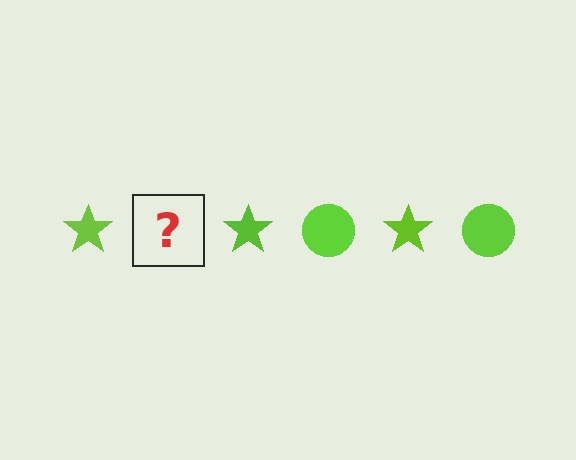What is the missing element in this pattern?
The missing element is a lime circle.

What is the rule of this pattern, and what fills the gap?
The rule is that the pattern cycles through star, circle shapes in lime. The gap should be filled with a lime circle.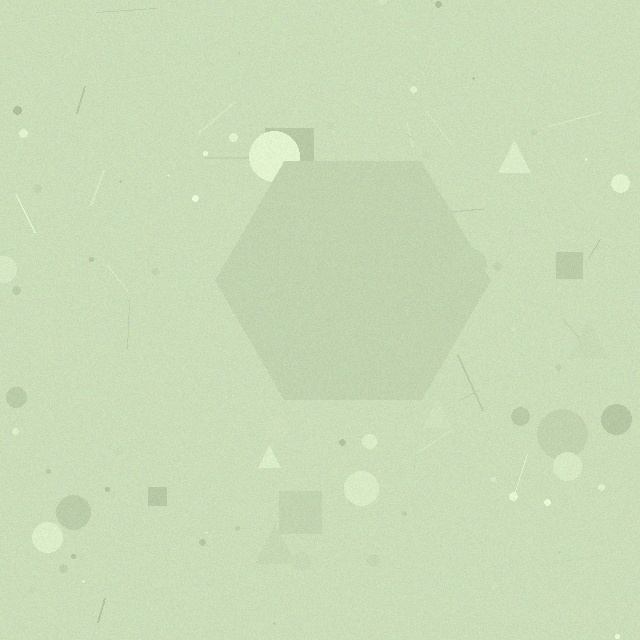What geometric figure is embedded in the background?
A hexagon is embedded in the background.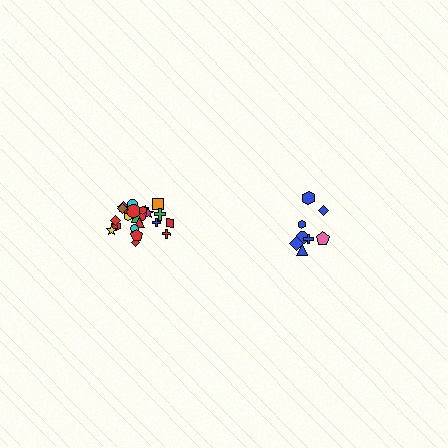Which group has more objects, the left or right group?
The left group.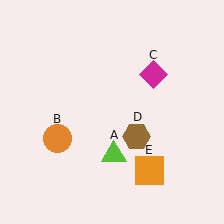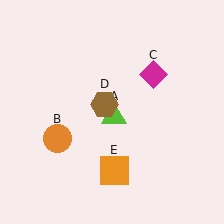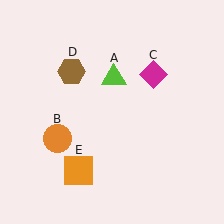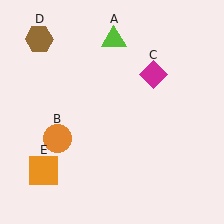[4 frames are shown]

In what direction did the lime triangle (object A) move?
The lime triangle (object A) moved up.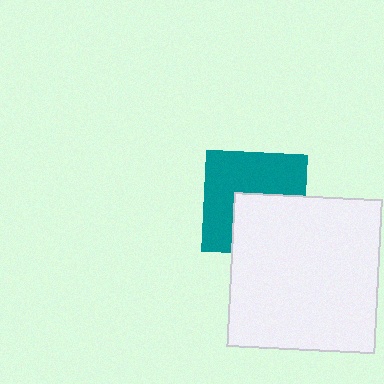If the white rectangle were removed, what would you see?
You would see the complete teal square.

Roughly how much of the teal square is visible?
About half of it is visible (roughly 57%).